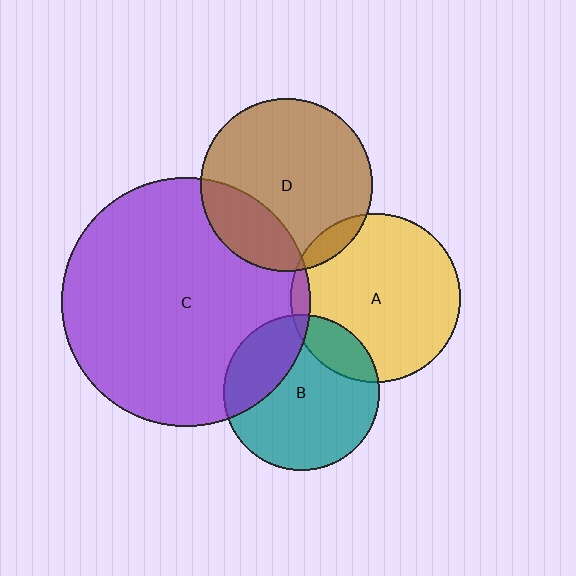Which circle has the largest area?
Circle C (purple).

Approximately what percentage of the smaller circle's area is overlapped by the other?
Approximately 25%.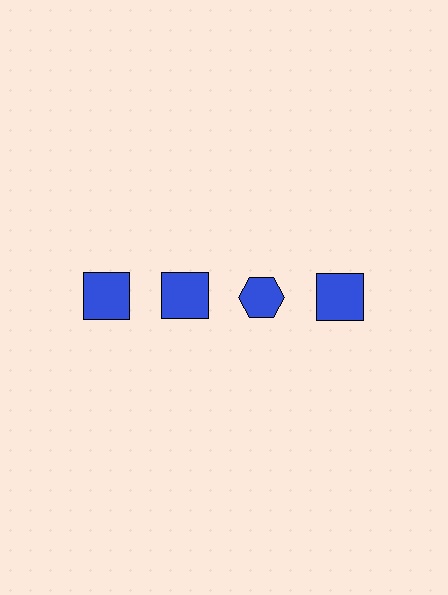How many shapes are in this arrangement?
There are 4 shapes arranged in a grid pattern.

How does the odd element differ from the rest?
It has a different shape: hexagon instead of square.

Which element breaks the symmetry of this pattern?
The blue hexagon in the top row, center column breaks the symmetry. All other shapes are blue squares.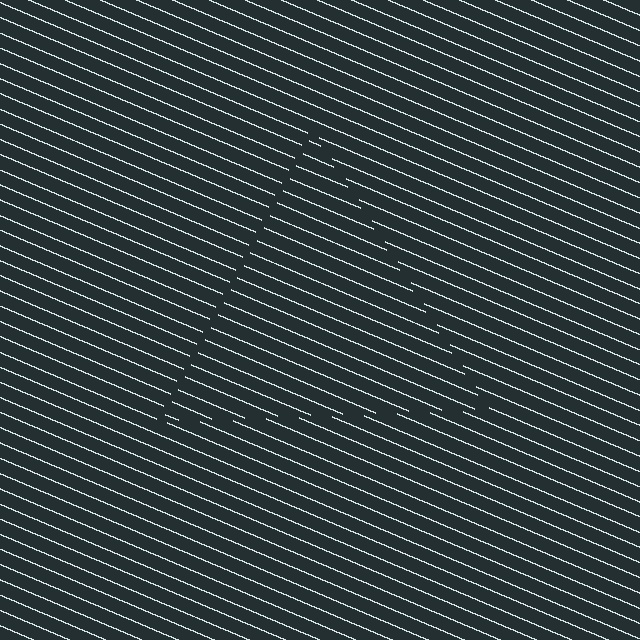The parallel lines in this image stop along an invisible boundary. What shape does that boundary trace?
An illusory triangle. The interior of the shape contains the same grating, shifted by half a period — the contour is defined by the phase discontinuity where line-ends from the inner and outer gratings abut.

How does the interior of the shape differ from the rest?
The interior of the shape contains the same grating, shifted by half a period — the contour is defined by the phase discontinuity where line-ends from the inner and outer gratings abut.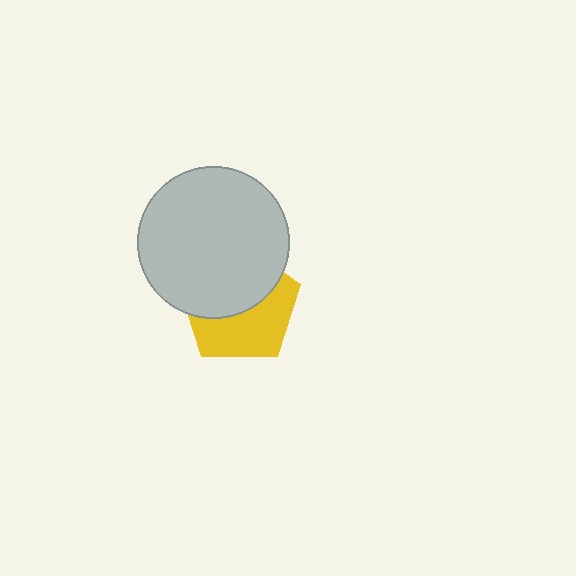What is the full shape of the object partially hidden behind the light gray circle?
The partially hidden object is a yellow pentagon.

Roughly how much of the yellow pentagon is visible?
About half of it is visible (roughly 49%).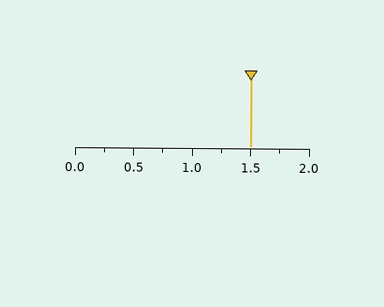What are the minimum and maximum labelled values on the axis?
The axis runs from 0.0 to 2.0.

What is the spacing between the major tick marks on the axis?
The major ticks are spaced 0.5 apart.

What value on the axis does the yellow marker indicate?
The marker indicates approximately 1.5.